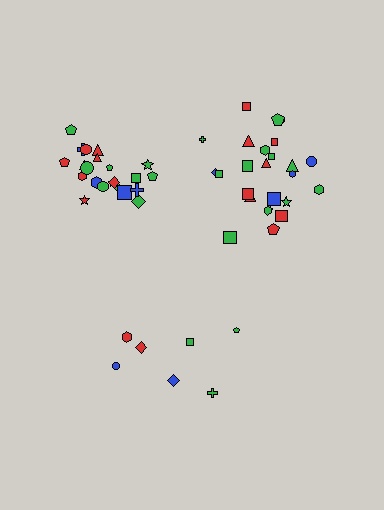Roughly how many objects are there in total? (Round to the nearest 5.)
Roughly 55 objects in total.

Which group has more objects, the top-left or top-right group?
The top-right group.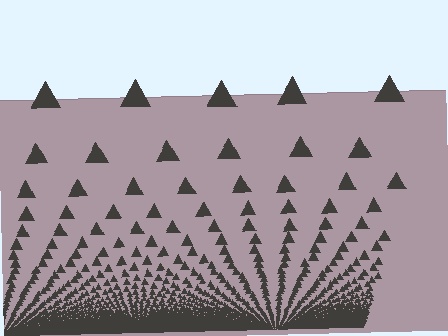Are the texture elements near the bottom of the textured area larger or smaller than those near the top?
Smaller. The gradient is inverted — elements near the bottom are smaller and denser.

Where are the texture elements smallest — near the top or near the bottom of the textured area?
Near the bottom.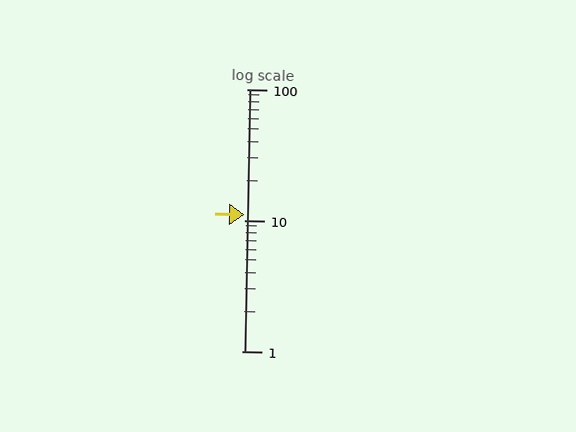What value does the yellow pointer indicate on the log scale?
The pointer indicates approximately 11.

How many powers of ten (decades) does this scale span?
The scale spans 2 decades, from 1 to 100.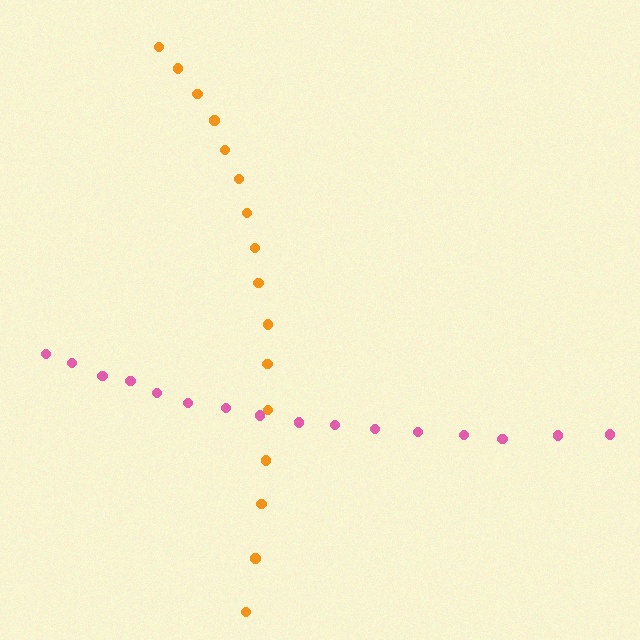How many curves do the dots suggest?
There are 2 distinct paths.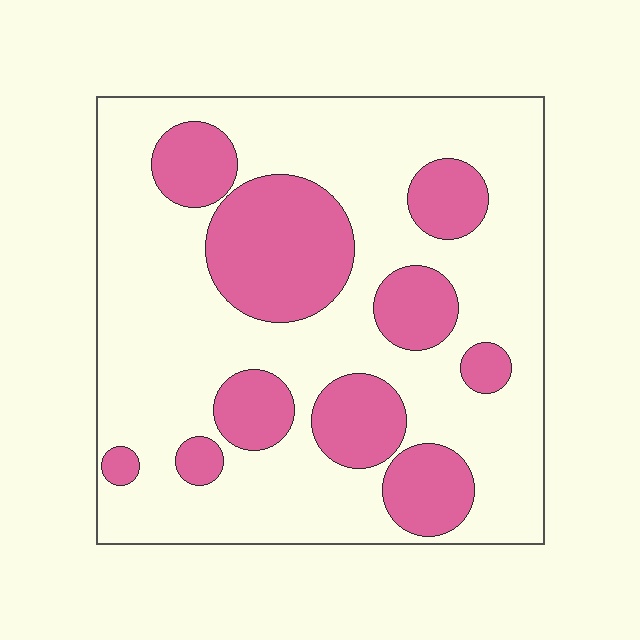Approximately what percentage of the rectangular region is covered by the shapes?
Approximately 30%.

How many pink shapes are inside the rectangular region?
10.